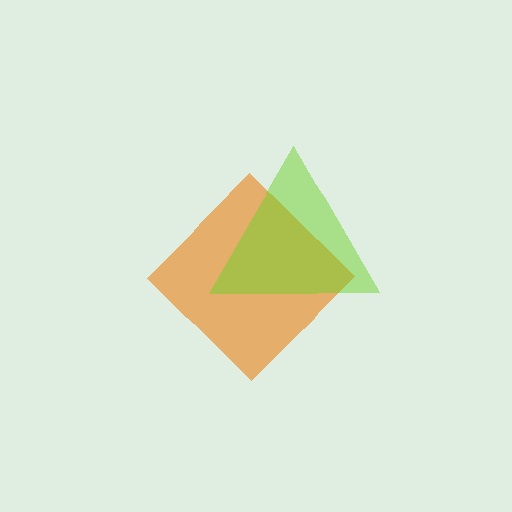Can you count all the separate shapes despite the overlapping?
Yes, there are 2 separate shapes.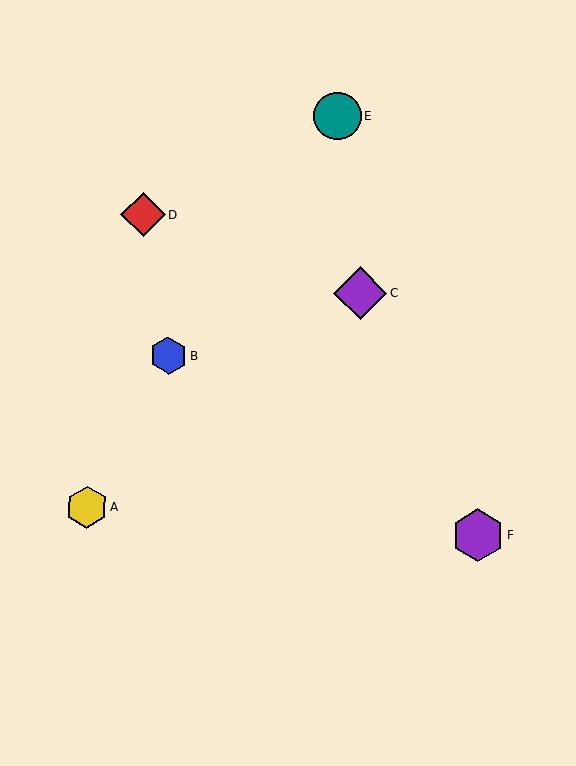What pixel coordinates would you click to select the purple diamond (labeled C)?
Click at (360, 293) to select the purple diamond C.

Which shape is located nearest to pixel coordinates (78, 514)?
The yellow hexagon (labeled A) at (87, 508) is nearest to that location.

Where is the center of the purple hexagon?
The center of the purple hexagon is at (478, 535).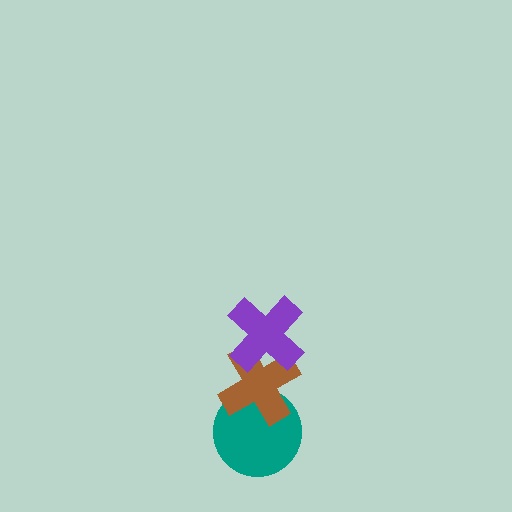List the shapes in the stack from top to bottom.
From top to bottom: the purple cross, the brown cross, the teal circle.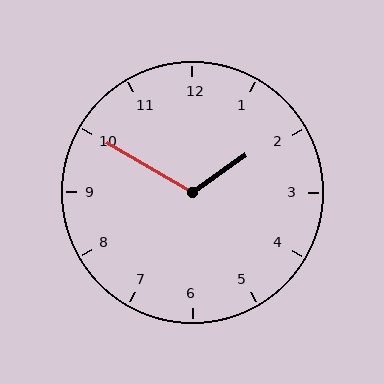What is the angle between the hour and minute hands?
Approximately 115 degrees.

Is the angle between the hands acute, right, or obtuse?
It is obtuse.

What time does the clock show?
1:50.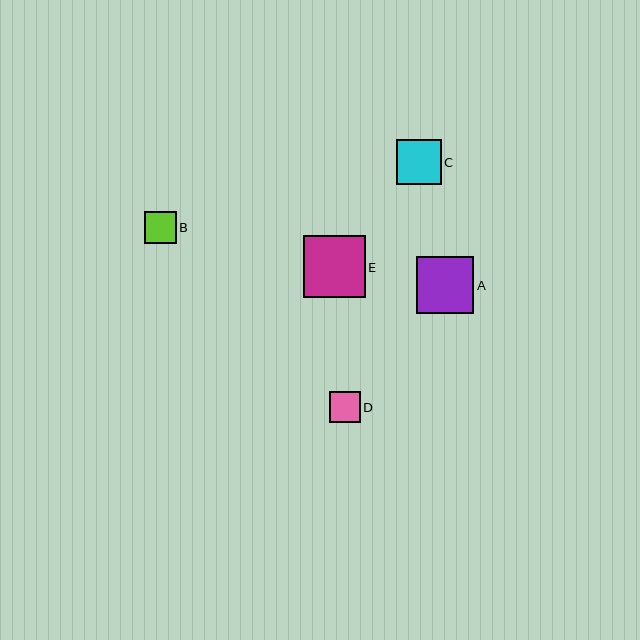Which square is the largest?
Square E is the largest with a size of approximately 62 pixels.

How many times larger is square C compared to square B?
Square C is approximately 1.4 times the size of square B.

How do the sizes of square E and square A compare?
Square E and square A are approximately the same size.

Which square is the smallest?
Square D is the smallest with a size of approximately 31 pixels.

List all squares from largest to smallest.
From largest to smallest: E, A, C, B, D.